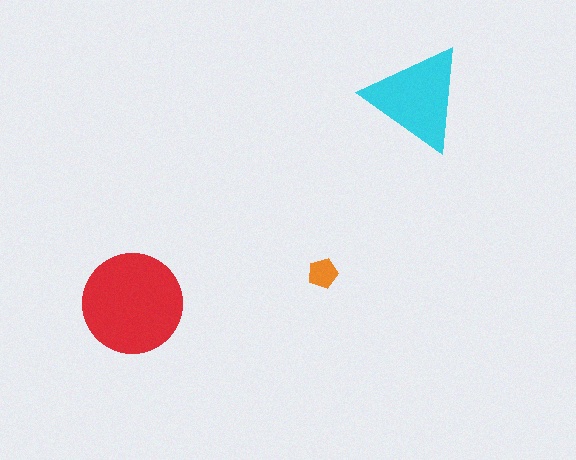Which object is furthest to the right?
The cyan triangle is rightmost.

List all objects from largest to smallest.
The red circle, the cyan triangle, the orange pentagon.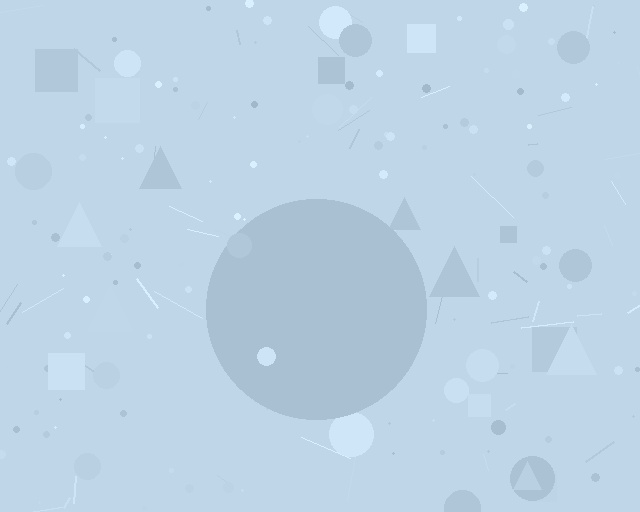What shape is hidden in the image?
A circle is hidden in the image.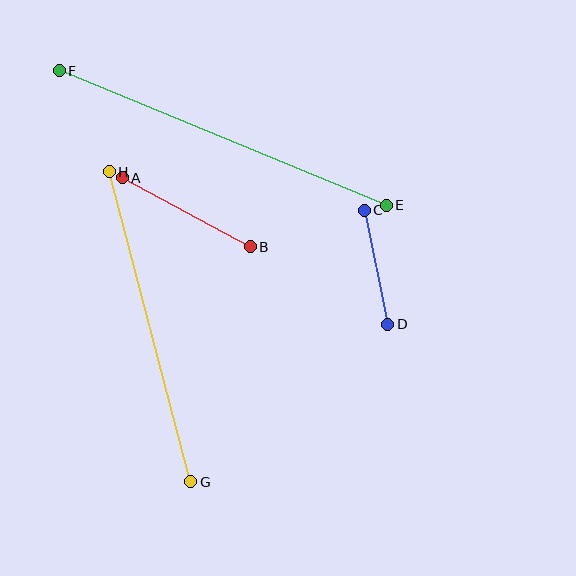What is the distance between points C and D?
The distance is approximately 116 pixels.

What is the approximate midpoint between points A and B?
The midpoint is at approximately (186, 212) pixels.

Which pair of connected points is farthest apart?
Points E and F are farthest apart.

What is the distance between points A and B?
The distance is approximately 146 pixels.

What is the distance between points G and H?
The distance is approximately 320 pixels.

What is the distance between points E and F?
The distance is approximately 354 pixels.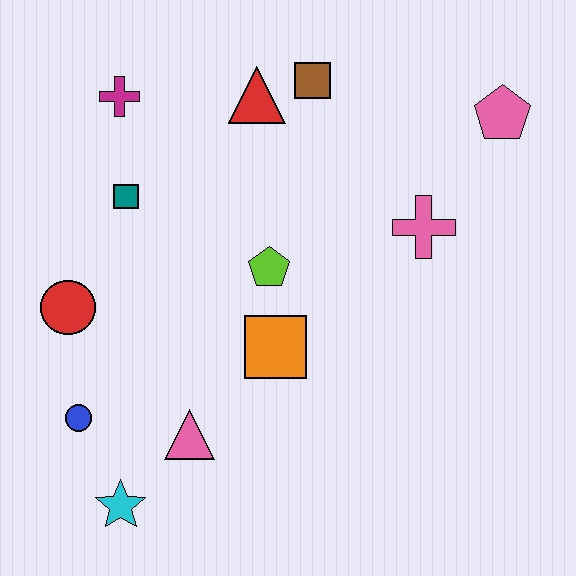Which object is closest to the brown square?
The red triangle is closest to the brown square.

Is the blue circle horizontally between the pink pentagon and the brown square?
No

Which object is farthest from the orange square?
The pink pentagon is farthest from the orange square.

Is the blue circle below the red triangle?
Yes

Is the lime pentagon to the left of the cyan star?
No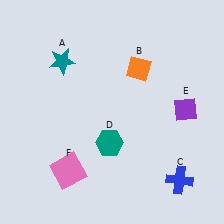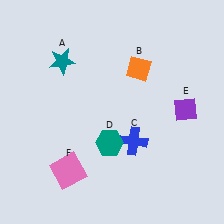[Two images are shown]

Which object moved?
The blue cross (C) moved left.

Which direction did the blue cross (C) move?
The blue cross (C) moved left.